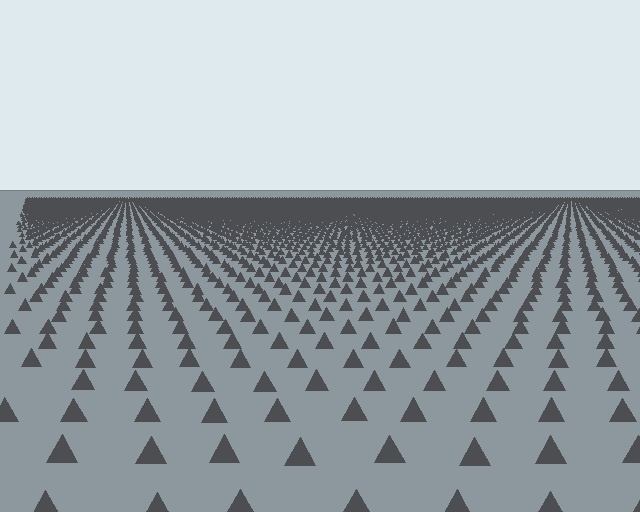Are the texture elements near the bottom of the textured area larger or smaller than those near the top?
Larger. Near the bottom, elements are closer to the viewer and appear at a bigger on-screen size.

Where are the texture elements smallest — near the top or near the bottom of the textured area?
Near the top.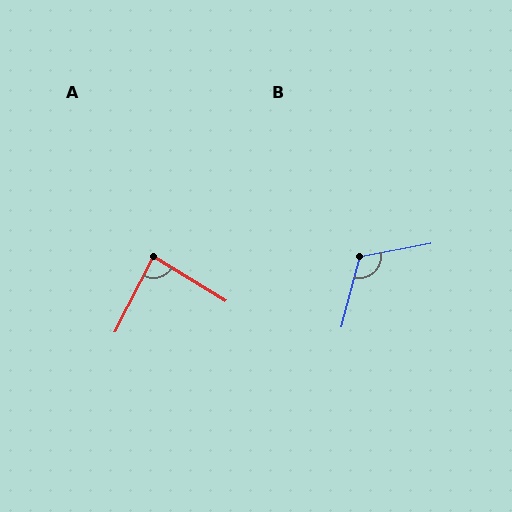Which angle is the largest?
B, at approximately 115 degrees.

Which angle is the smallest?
A, at approximately 85 degrees.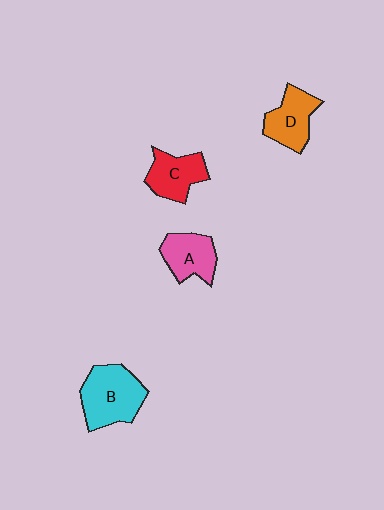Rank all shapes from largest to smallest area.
From largest to smallest: B (cyan), D (orange), C (red), A (pink).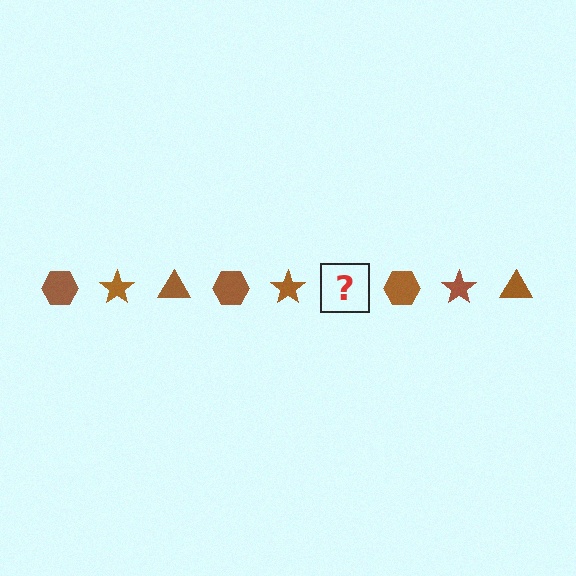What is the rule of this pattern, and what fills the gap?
The rule is that the pattern cycles through hexagon, star, triangle shapes in brown. The gap should be filled with a brown triangle.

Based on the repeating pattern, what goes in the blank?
The blank should be a brown triangle.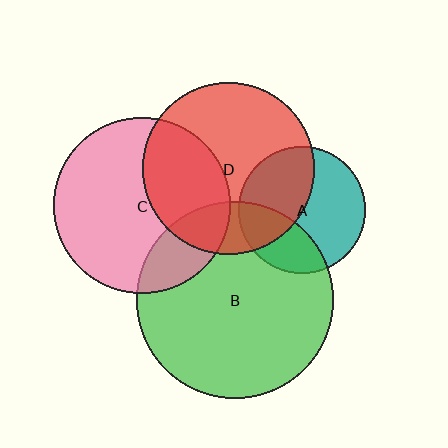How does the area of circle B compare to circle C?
Approximately 1.2 times.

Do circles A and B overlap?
Yes.